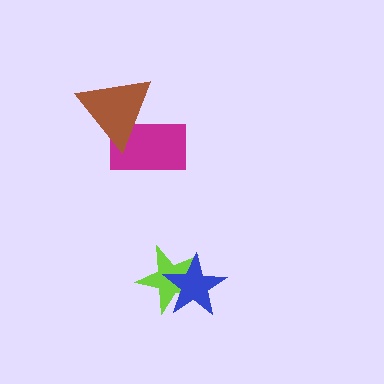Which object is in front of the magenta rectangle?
The brown triangle is in front of the magenta rectangle.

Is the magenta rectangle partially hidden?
Yes, it is partially covered by another shape.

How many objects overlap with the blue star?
1 object overlaps with the blue star.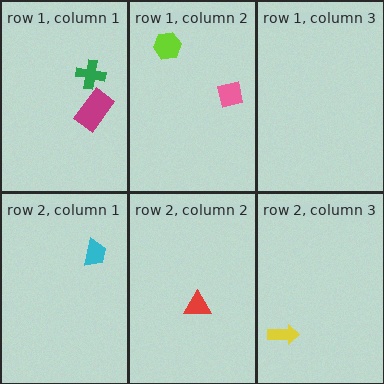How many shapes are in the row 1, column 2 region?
2.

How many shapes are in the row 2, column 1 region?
1.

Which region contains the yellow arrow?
The row 2, column 3 region.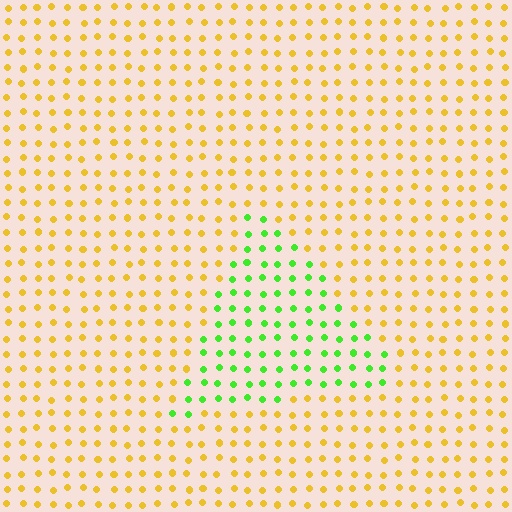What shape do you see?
I see a triangle.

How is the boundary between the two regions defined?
The boundary is defined purely by a slight shift in hue (about 66 degrees). Spacing, size, and orientation are identical on both sides.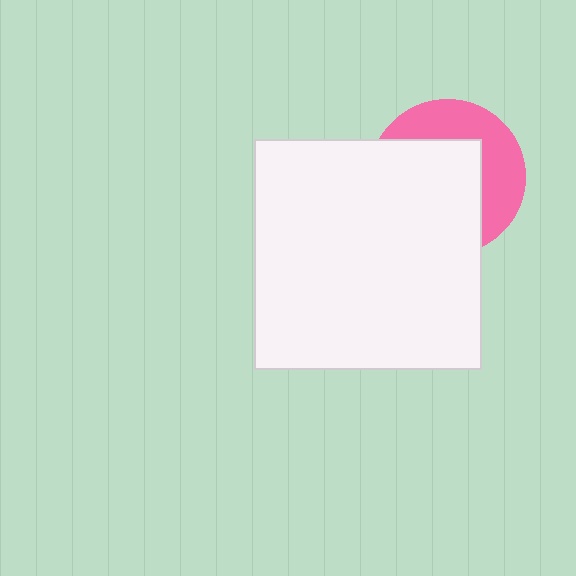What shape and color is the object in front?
The object in front is a white rectangle.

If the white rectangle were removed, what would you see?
You would see the complete pink circle.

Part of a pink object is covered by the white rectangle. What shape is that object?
It is a circle.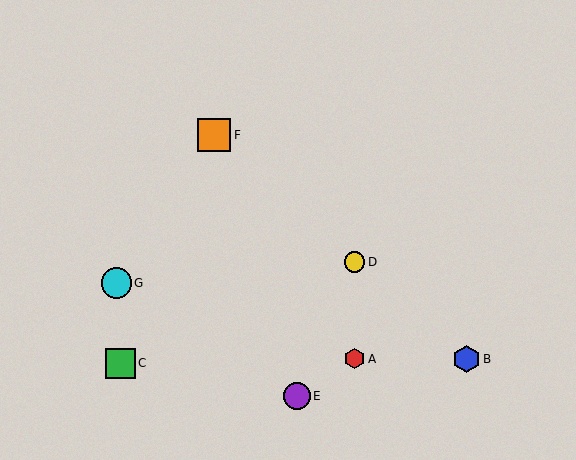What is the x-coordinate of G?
Object G is at x≈116.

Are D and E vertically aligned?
No, D is at x≈354 and E is at x≈297.